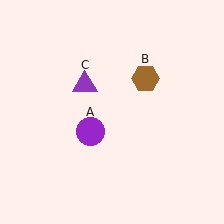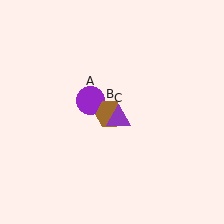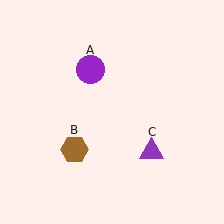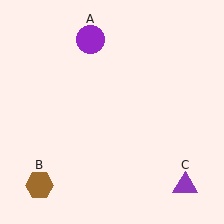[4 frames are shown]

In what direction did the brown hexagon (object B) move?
The brown hexagon (object B) moved down and to the left.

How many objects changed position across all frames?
3 objects changed position: purple circle (object A), brown hexagon (object B), purple triangle (object C).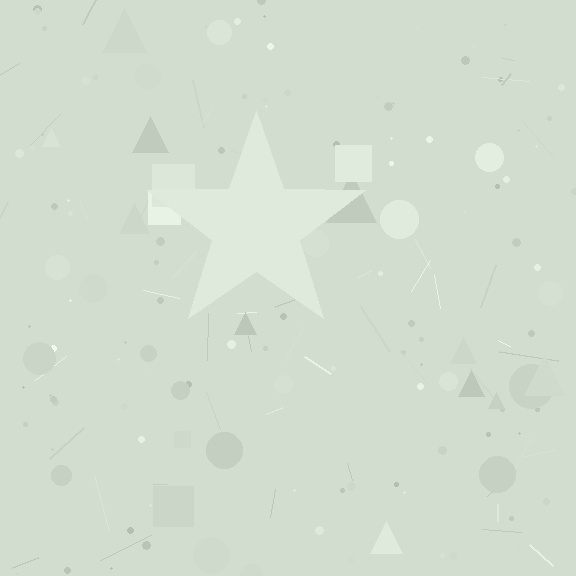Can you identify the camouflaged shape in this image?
The camouflaged shape is a star.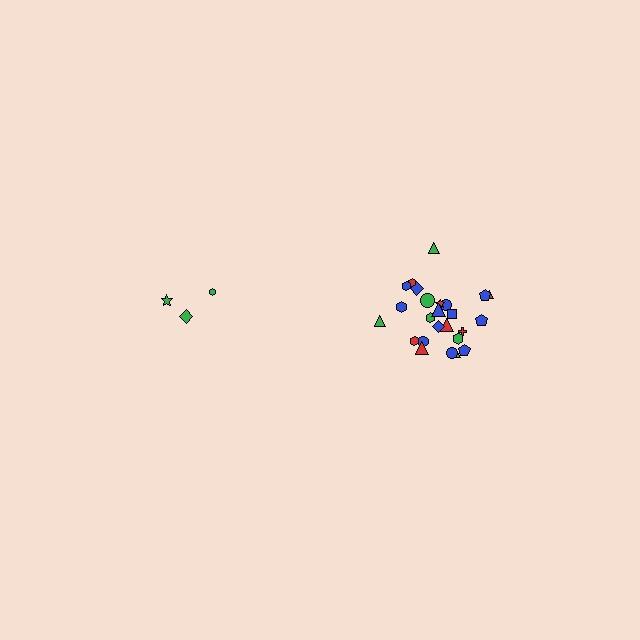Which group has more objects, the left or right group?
The right group.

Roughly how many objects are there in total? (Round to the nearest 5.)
Roughly 30 objects in total.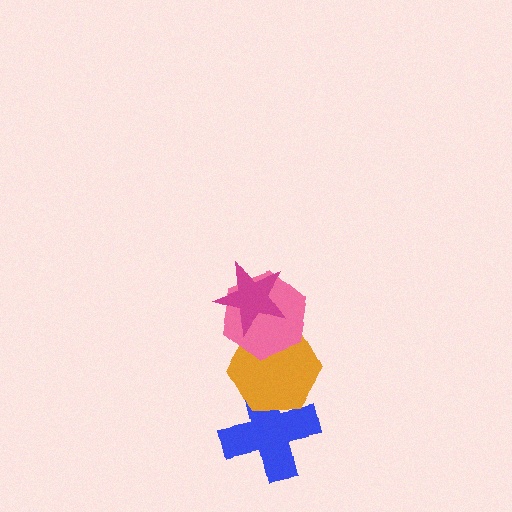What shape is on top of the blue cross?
The orange hexagon is on top of the blue cross.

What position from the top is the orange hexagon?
The orange hexagon is 3rd from the top.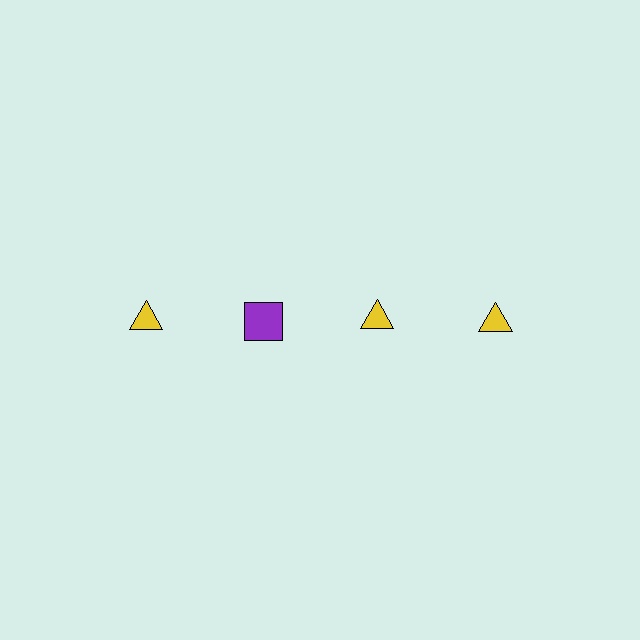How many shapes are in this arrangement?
There are 4 shapes arranged in a grid pattern.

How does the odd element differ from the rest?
It differs in both color (purple instead of yellow) and shape (square instead of triangle).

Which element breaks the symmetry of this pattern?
The purple square in the top row, second from left column breaks the symmetry. All other shapes are yellow triangles.